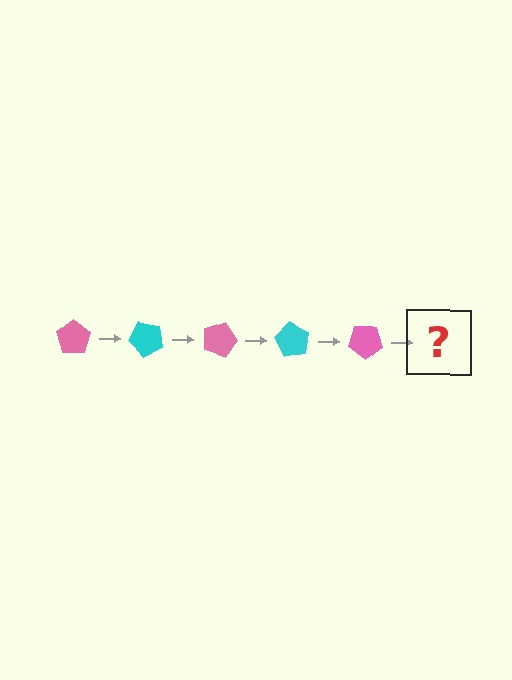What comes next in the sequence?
The next element should be a cyan pentagon, rotated 225 degrees from the start.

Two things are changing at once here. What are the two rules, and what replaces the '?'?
The two rules are that it rotates 45 degrees each step and the color cycles through pink and cyan. The '?' should be a cyan pentagon, rotated 225 degrees from the start.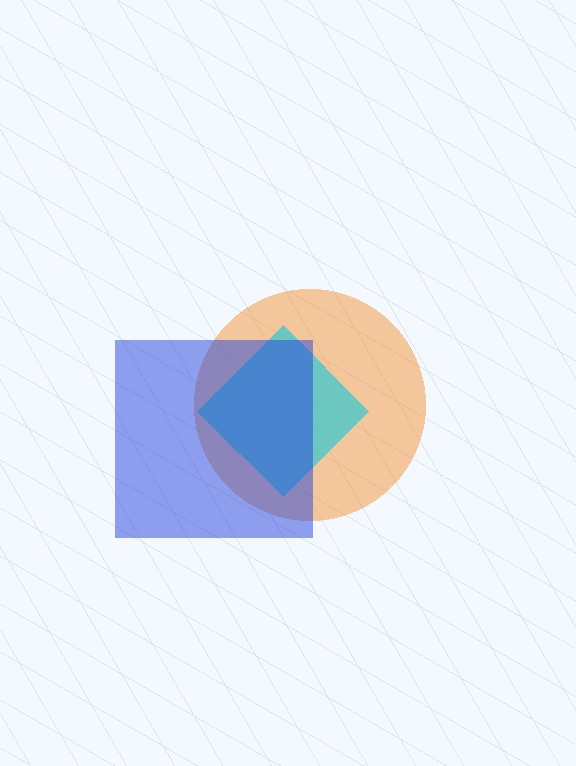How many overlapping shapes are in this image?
There are 3 overlapping shapes in the image.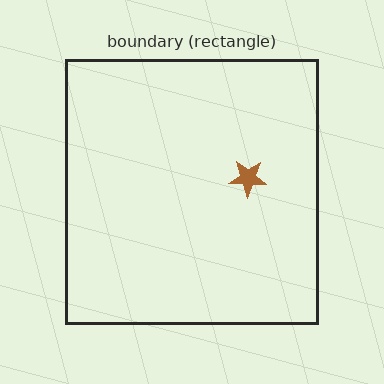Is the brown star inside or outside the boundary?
Inside.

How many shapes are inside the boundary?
1 inside, 0 outside.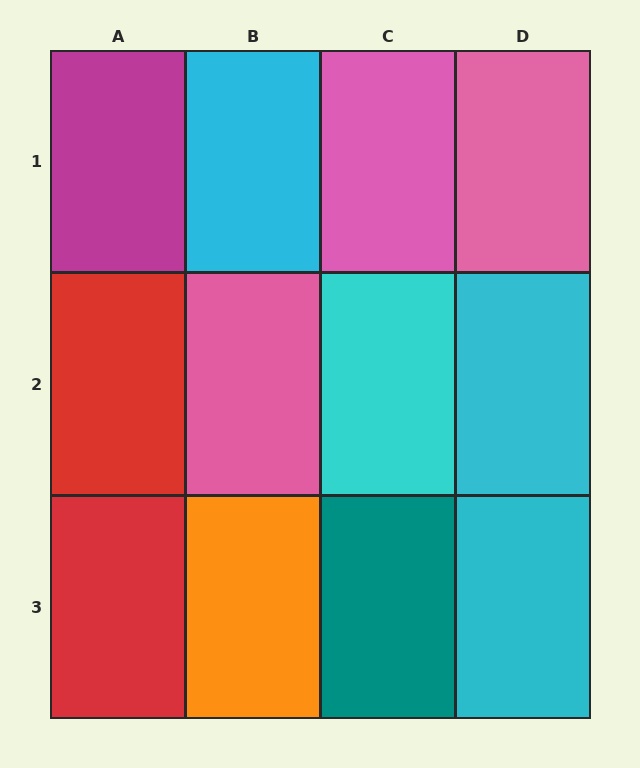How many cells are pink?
3 cells are pink.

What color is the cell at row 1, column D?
Pink.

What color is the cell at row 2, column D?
Cyan.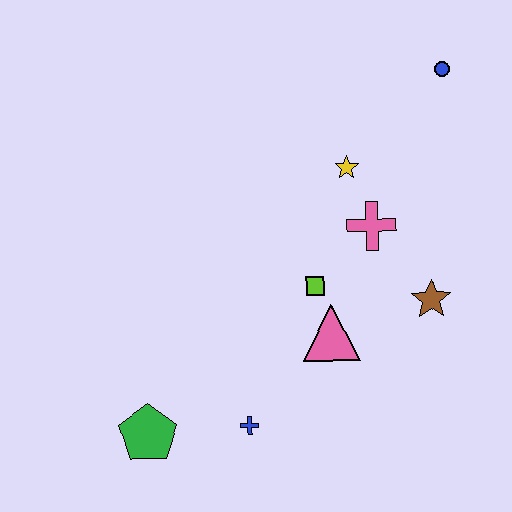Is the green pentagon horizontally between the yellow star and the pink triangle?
No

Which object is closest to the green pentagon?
The blue cross is closest to the green pentagon.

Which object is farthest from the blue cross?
The blue circle is farthest from the blue cross.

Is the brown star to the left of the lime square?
No